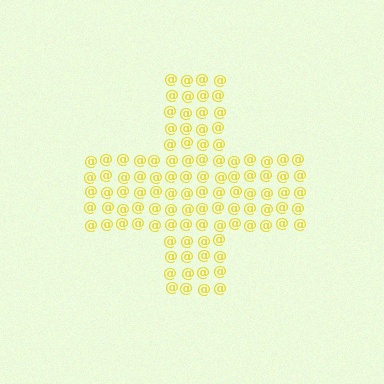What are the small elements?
The small elements are at signs.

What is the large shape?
The large shape is a cross.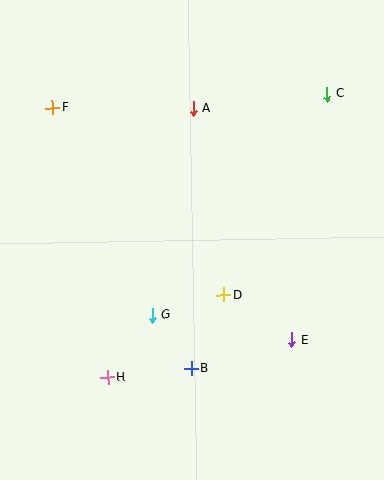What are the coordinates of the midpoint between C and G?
The midpoint between C and G is at (240, 204).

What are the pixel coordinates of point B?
Point B is at (191, 368).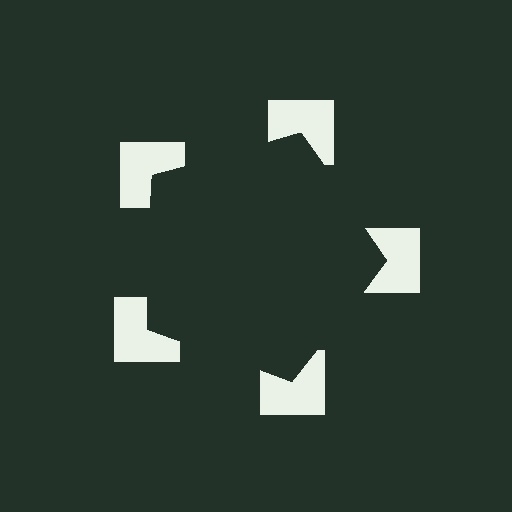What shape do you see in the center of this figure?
An illusory pentagon — its edges are inferred from the aligned wedge cuts in the notched squares, not physically drawn.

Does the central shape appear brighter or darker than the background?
It typically appears slightly darker than the background, even though no actual brightness change is drawn.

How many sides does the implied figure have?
5 sides.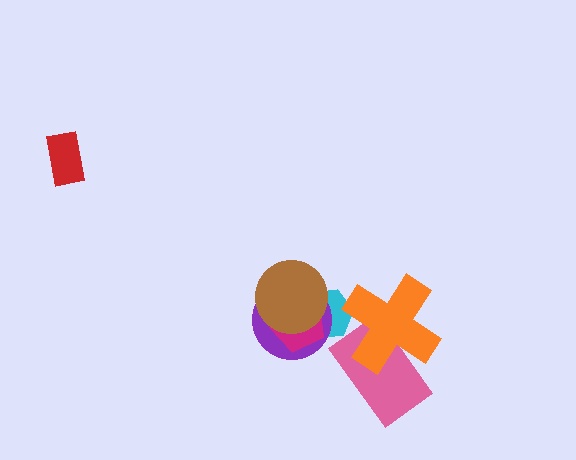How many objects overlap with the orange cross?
2 objects overlap with the orange cross.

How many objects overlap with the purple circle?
3 objects overlap with the purple circle.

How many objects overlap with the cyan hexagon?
4 objects overlap with the cyan hexagon.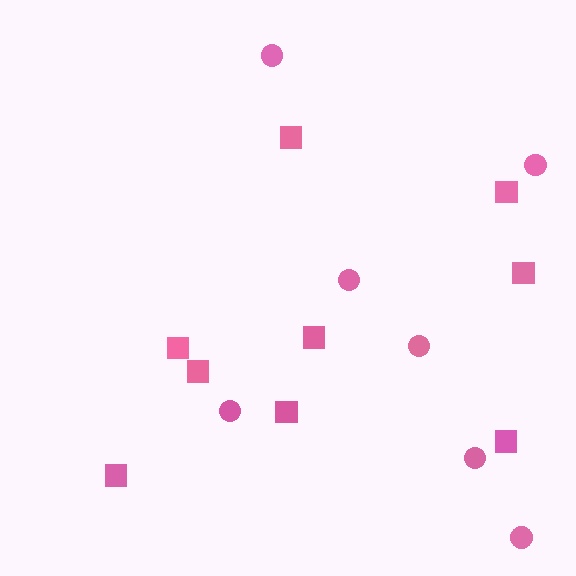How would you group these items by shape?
There are 2 groups: one group of circles (7) and one group of squares (9).